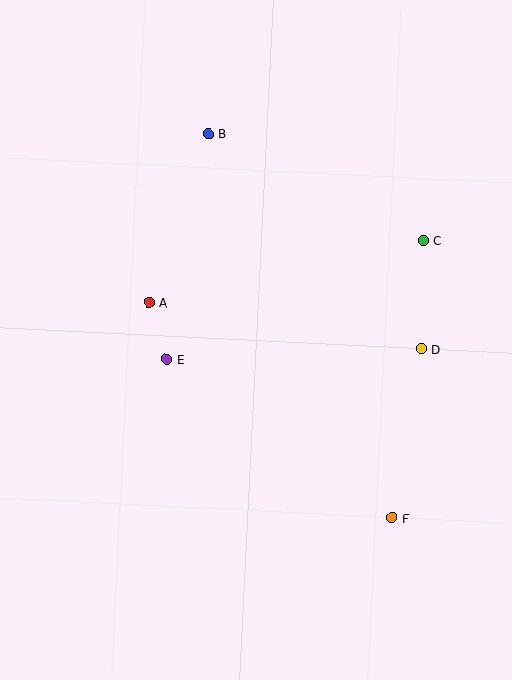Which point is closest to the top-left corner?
Point B is closest to the top-left corner.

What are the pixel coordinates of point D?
Point D is at (421, 349).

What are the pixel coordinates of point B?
Point B is at (208, 134).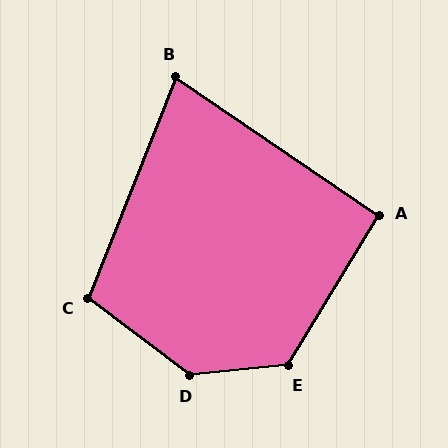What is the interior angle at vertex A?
Approximately 93 degrees (approximately right).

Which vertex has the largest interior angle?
D, at approximately 137 degrees.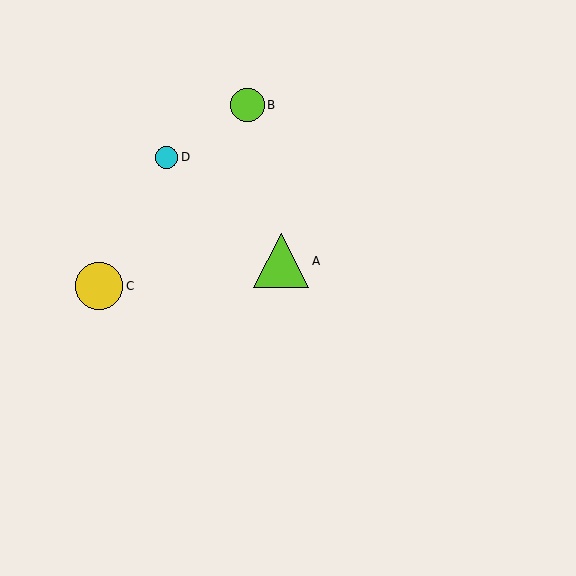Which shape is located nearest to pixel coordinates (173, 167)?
The cyan circle (labeled D) at (167, 157) is nearest to that location.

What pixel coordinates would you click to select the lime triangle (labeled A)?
Click at (281, 261) to select the lime triangle A.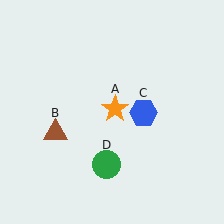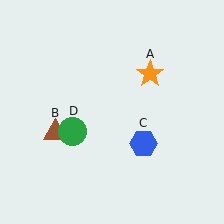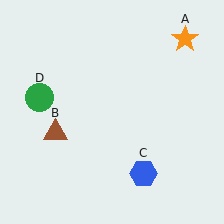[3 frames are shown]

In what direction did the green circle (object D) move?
The green circle (object D) moved up and to the left.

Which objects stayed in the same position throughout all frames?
Brown triangle (object B) remained stationary.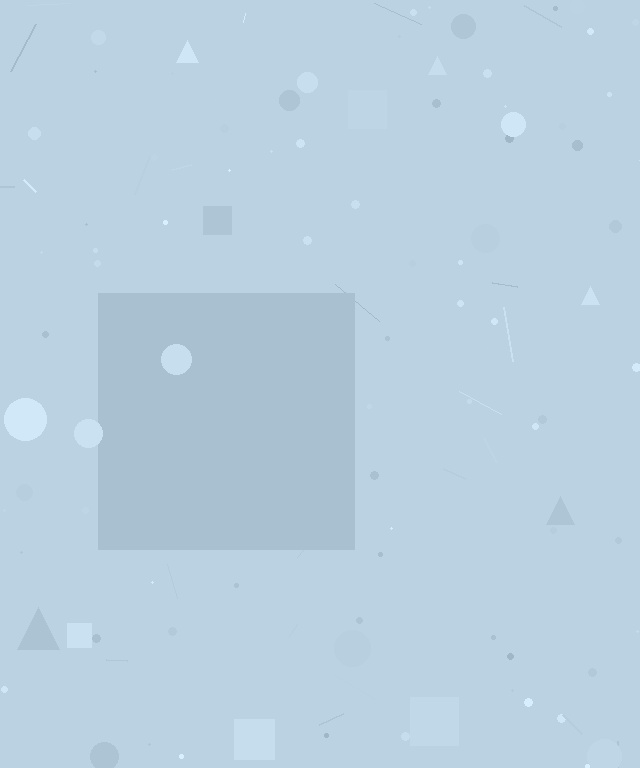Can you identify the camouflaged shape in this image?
The camouflaged shape is a square.